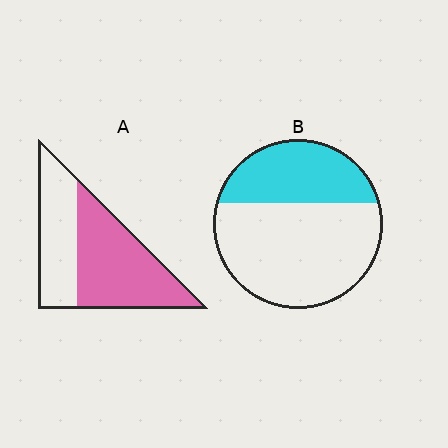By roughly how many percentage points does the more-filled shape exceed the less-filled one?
By roughly 25 percentage points (A over B).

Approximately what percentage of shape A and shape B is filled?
A is approximately 60% and B is approximately 35%.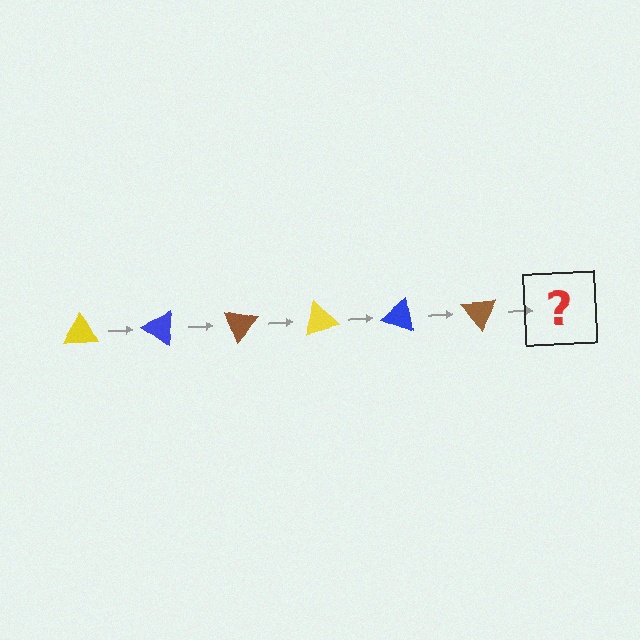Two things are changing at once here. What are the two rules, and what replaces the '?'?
The two rules are that it rotates 35 degrees each step and the color cycles through yellow, blue, and brown. The '?' should be a yellow triangle, rotated 210 degrees from the start.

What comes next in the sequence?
The next element should be a yellow triangle, rotated 210 degrees from the start.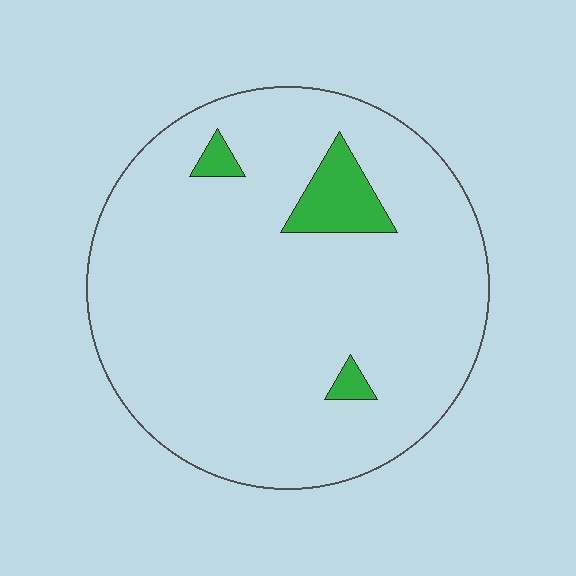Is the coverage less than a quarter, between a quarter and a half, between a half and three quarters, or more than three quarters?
Less than a quarter.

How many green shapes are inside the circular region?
3.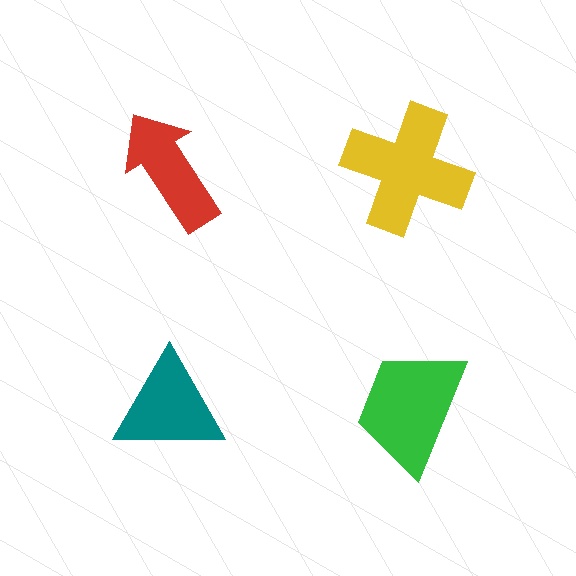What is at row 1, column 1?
A red arrow.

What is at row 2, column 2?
A green trapezoid.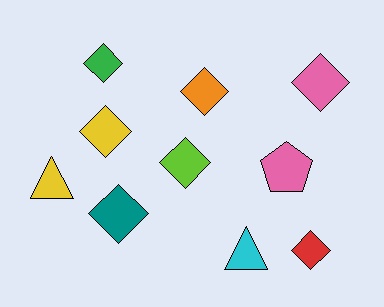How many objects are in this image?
There are 10 objects.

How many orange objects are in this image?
There is 1 orange object.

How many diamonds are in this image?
There are 7 diamonds.